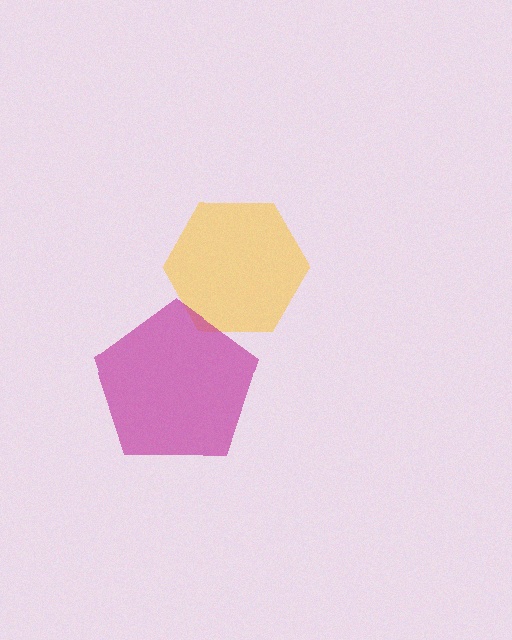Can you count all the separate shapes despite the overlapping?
Yes, there are 2 separate shapes.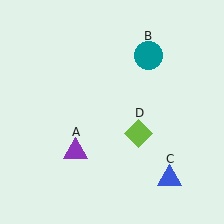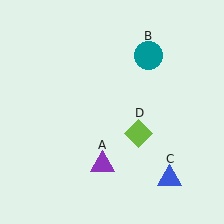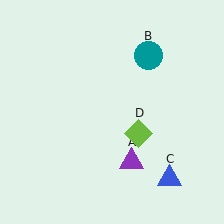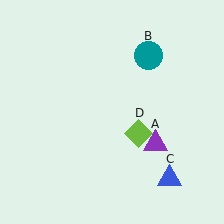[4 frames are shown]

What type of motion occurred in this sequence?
The purple triangle (object A) rotated counterclockwise around the center of the scene.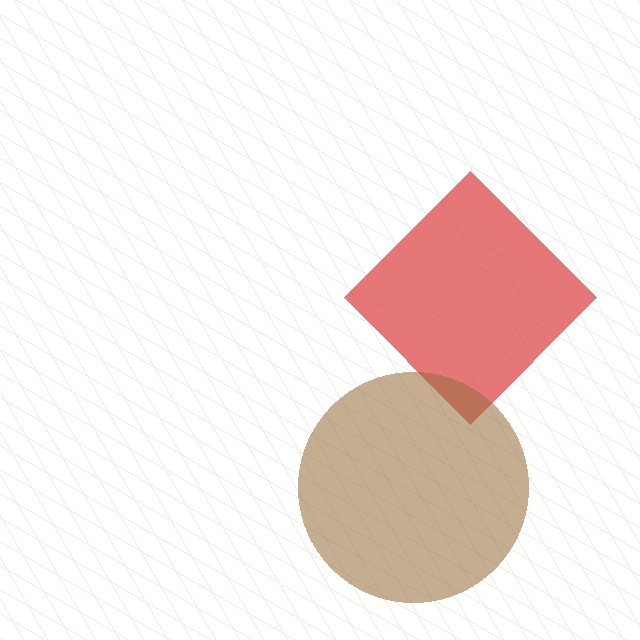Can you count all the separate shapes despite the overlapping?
Yes, there are 2 separate shapes.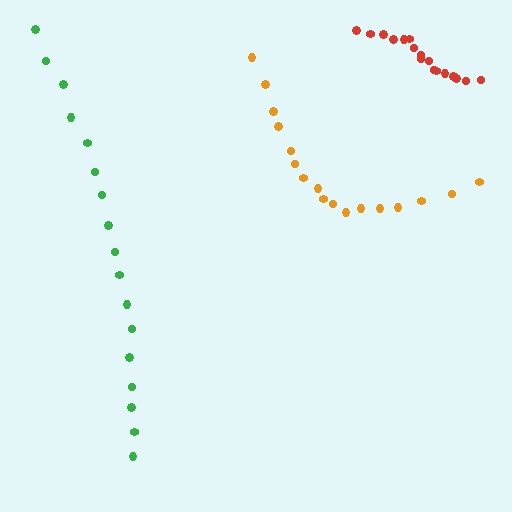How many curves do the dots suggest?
There are 3 distinct paths.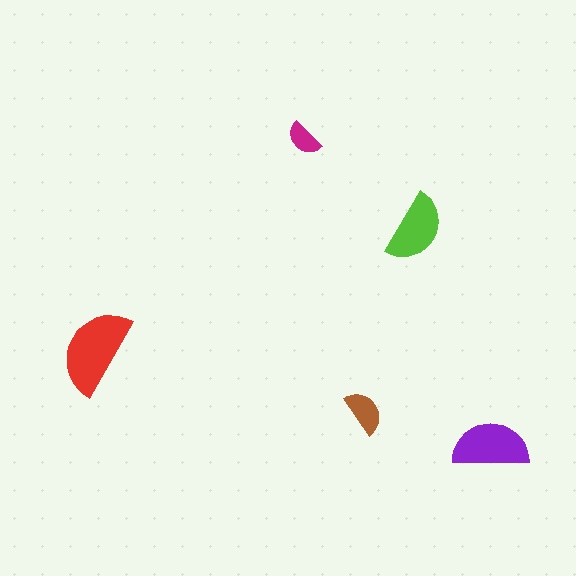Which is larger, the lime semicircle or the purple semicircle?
The purple one.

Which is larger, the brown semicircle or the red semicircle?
The red one.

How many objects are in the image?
There are 5 objects in the image.